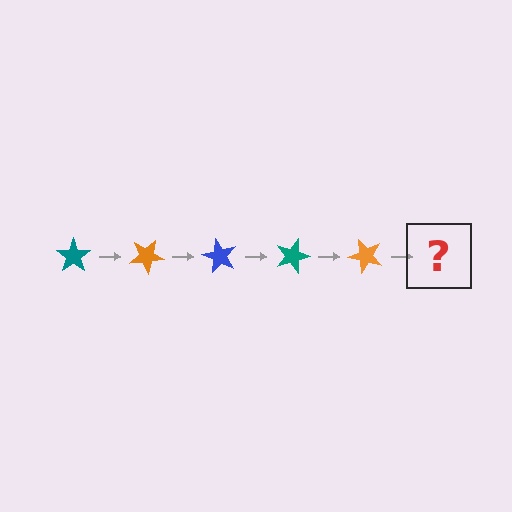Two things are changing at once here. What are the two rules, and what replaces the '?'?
The two rules are that it rotates 30 degrees each step and the color cycles through teal, orange, and blue. The '?' should be a blue star, rotated 150 degrees from the start.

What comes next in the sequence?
The next element should be a blue star, rotated 150 degrees from the start.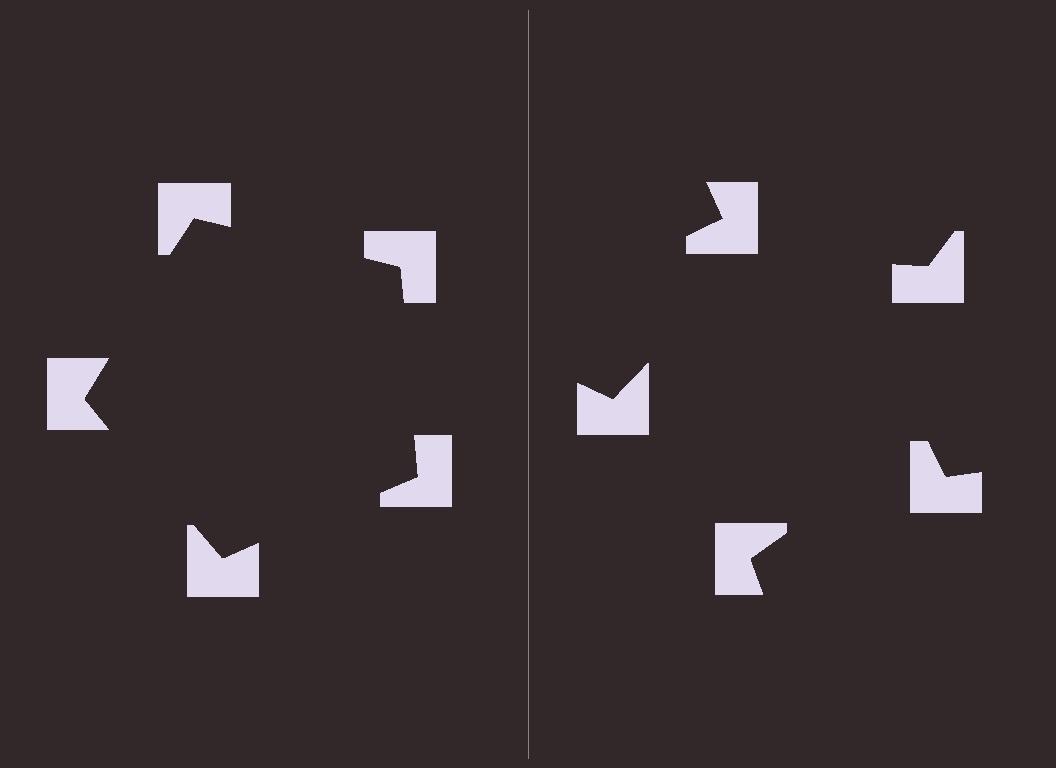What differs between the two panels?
The notched squares are positioned identically on both sides; only the wedge orientations differ. On the left they align to a pentagon; on the right they are misaligned.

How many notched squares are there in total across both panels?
10 — 5 on each side.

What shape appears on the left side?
An illusory pentagon.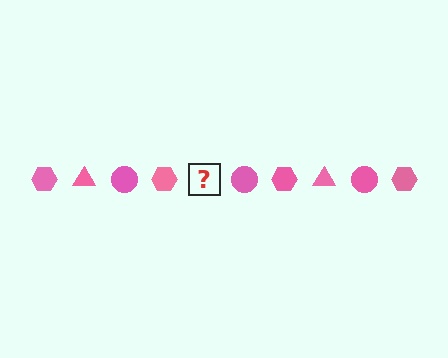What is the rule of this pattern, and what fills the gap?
The rule is that the pattern cycles through hexagon, triangle, circle shapes in pink. The gap should be filled with a pink triangle.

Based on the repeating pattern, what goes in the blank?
The blank should be a pink triangle.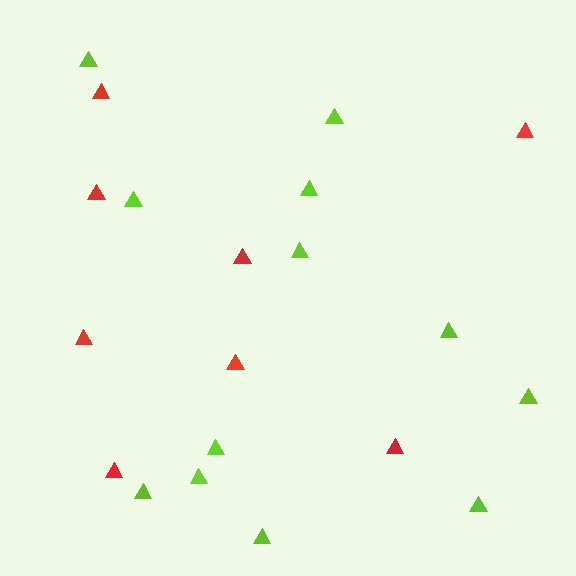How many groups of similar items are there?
There are 2 groups: one group of red triangles (8) and one group of lime triangles (12).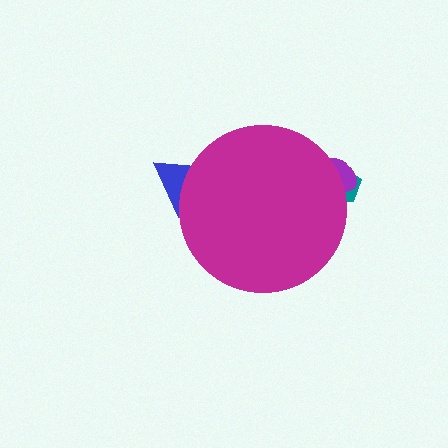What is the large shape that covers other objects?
A magenta circle.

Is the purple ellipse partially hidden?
Yes, the purple ellipse is partially hidden behind the magenta circle.